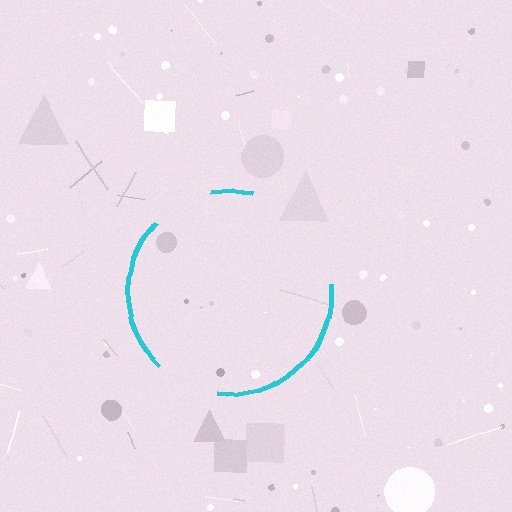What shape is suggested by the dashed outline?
The dashed outline suggests a circle.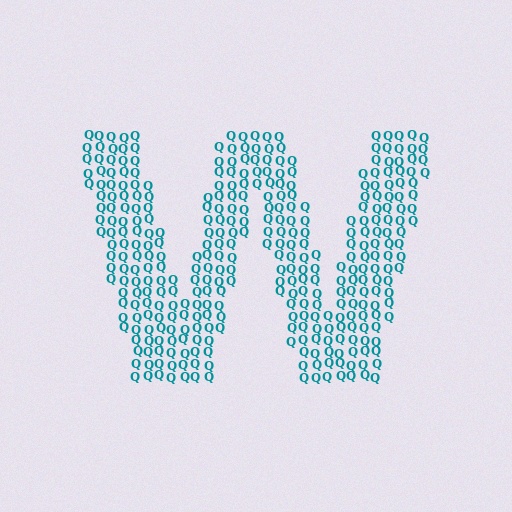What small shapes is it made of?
It is made of small letter Q's.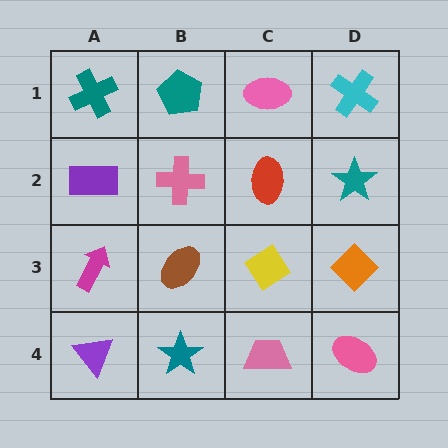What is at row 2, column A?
A purple rectangle.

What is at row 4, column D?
A pink ellipse.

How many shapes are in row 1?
4 shapes.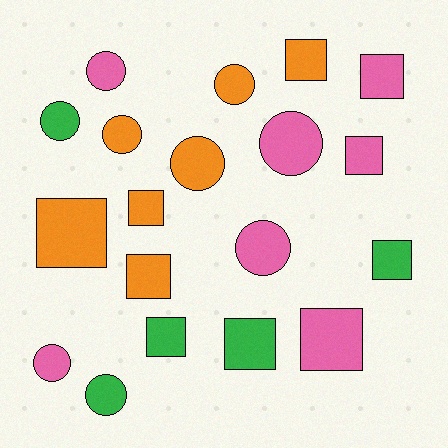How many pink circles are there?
There are 4 pink circles.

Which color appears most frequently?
Pink, with 7 objects.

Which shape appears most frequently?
Square, with 10 objects.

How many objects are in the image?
There are 19 objects.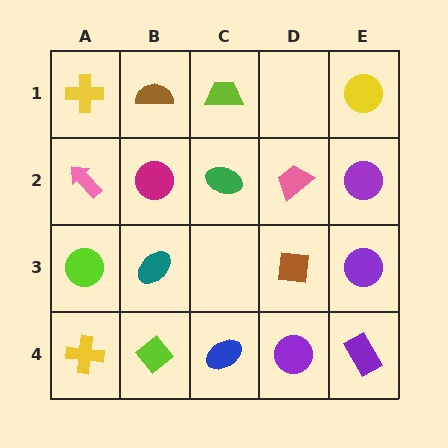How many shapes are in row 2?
5 shapes.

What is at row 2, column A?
A pink arrow.